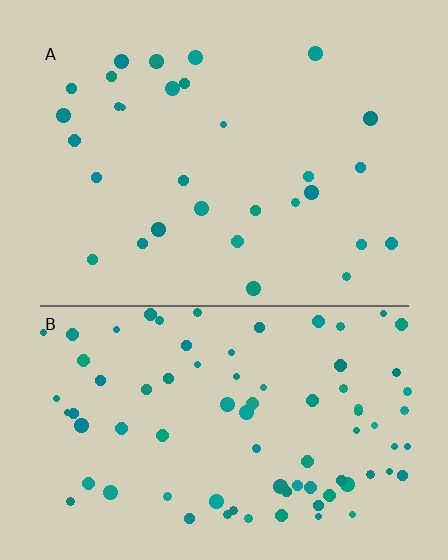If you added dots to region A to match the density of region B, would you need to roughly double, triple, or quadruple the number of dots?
Approximately triple.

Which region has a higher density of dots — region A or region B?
B (the bottom).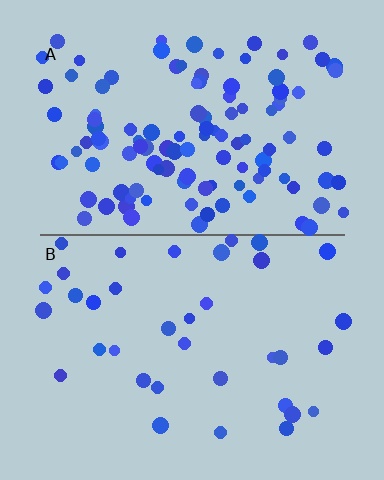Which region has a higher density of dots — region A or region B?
A (the top).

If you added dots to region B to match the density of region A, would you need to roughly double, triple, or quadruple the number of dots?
Approximately triple.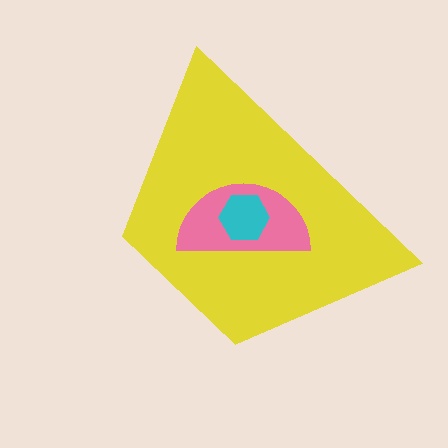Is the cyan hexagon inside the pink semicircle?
Yes.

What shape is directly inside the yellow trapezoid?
The pink semicircle.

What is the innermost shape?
The cyan hexagon.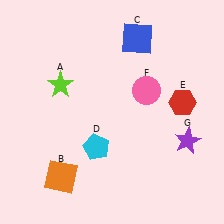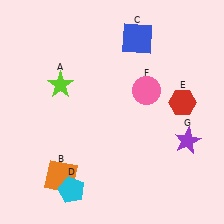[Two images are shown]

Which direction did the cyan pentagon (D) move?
The cyan pentagon (D) moved down.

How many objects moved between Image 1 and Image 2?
1 object moved between the two images.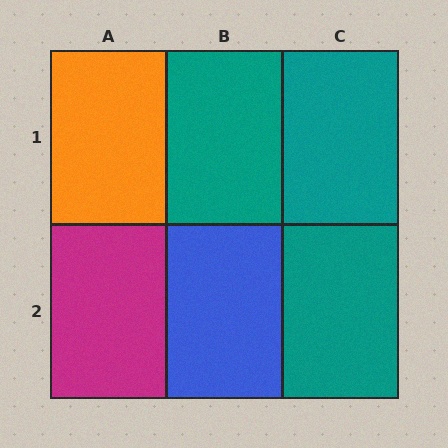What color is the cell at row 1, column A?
Orange.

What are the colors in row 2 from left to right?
Magenta, blue, teal.